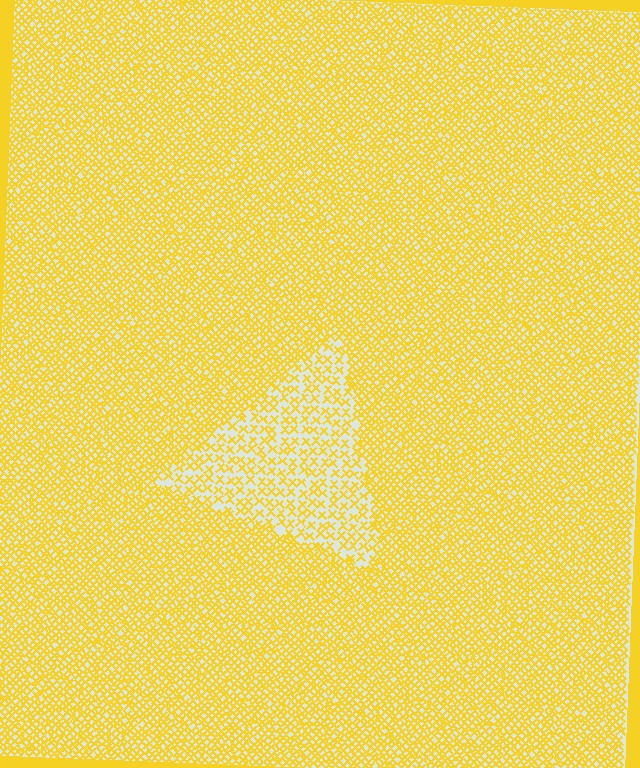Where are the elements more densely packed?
The elements are more densely packed outside the triangle boundary.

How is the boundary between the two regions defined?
The boundary is defined by a change in element density (approximately 2.1x ratio). All elements are the same color, size, and shape.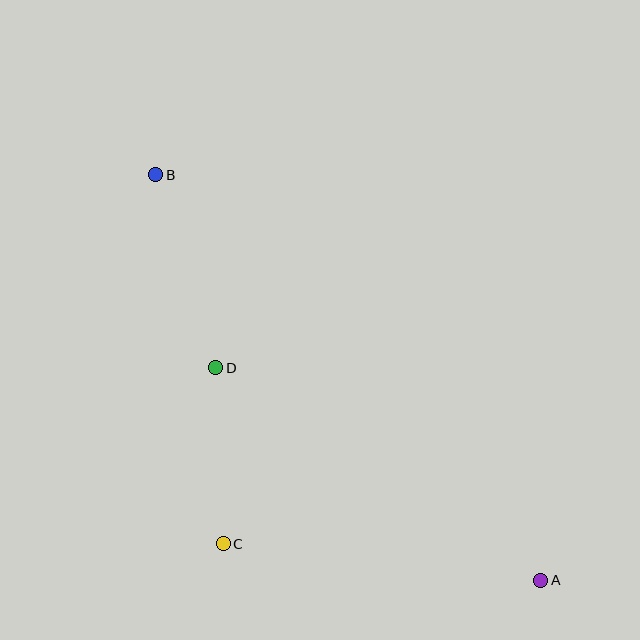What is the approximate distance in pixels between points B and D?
The distance between B and D is approximately 202 pixels.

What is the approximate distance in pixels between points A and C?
The distance between A and C is approximately 320 pixels.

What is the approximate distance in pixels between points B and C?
The distance between B and C is approximately 375 pixels.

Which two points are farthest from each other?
Points A and B are farthest from each other.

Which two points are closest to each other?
Points C and D are closest to each other.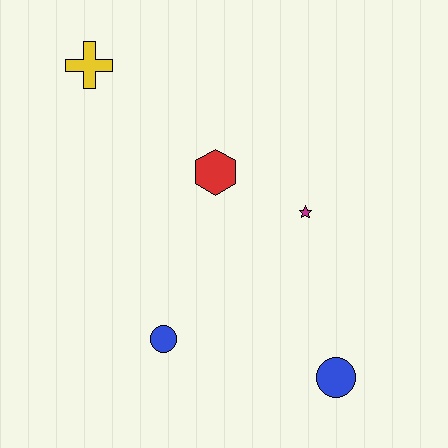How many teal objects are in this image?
There are no teal objects.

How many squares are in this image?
There are no squares.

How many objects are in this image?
There are 5 objects.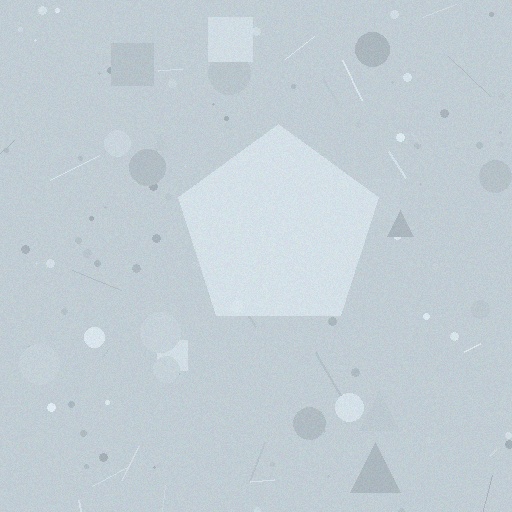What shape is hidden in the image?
A pentagon is hidden in the image.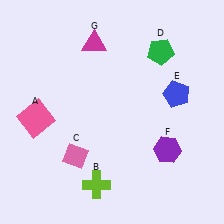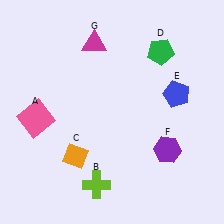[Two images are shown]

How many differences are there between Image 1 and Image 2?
There is 1 difference between the two images.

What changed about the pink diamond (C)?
In Image 1, C is pink. In Image 2, it changed to orange.